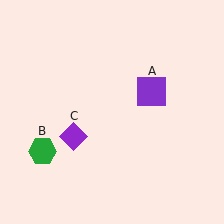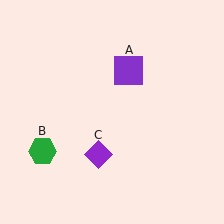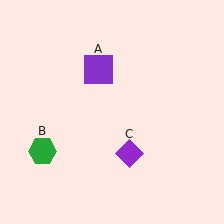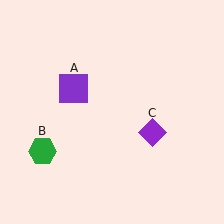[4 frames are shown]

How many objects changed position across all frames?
2 objects changed position: purple square (object A), purple diamond (object C).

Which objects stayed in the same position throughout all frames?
Green hexagon (object B) remained stationary.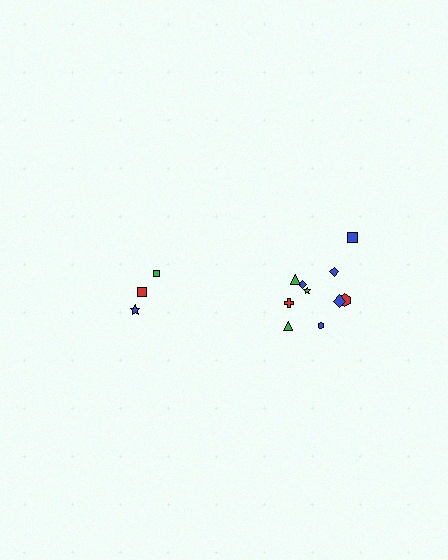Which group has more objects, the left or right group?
The right group.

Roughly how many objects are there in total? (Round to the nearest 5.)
Roughly 15 objects in total.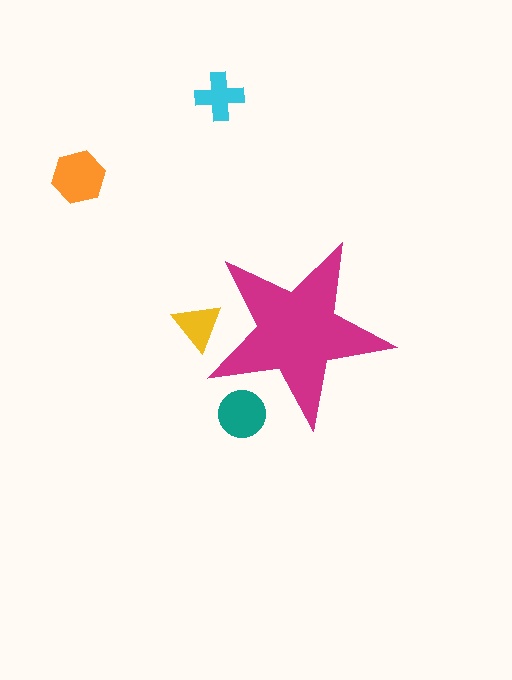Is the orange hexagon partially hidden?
No, the orange hexagon is fully visible.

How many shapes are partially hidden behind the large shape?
2 shapes are partially hidden.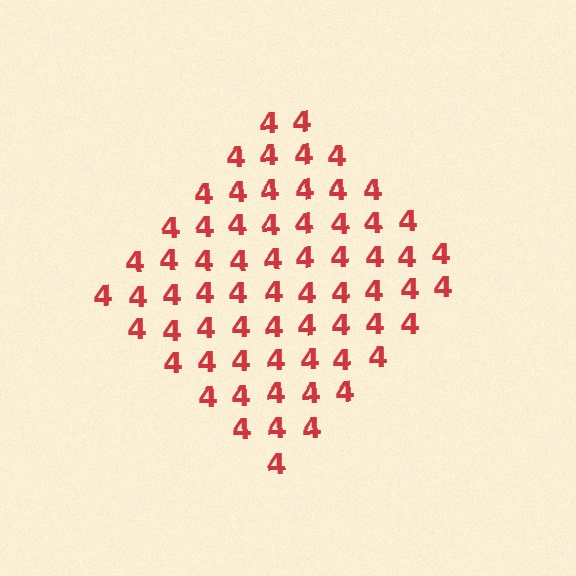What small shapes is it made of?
It is made of small digit 4's.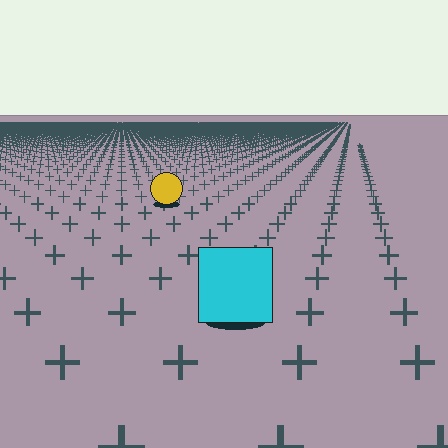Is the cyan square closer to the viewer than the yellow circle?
Yes. The cyan square is closer — you can tell from the texture gradient: the ground texture is coarser near it.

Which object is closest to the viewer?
The cyan square is closest. The texture marks near it are larger and more spread out.